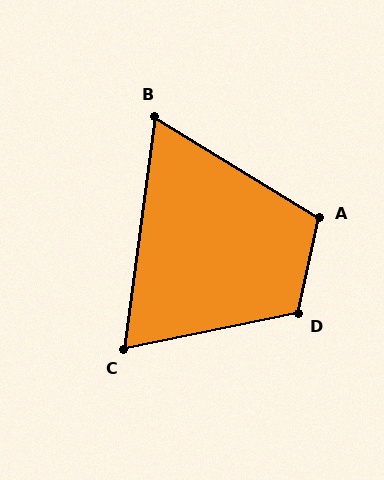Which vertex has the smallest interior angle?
B, at approximately 66 degrees.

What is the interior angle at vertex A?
Approximately 109 degrees (obtuse).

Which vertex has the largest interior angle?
D, at approximately 114 degrees.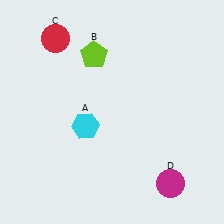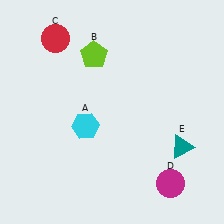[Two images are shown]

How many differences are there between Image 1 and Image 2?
There is 1 difference between the two images.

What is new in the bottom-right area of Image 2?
A teal triangle (E) was added in the bottom-right area of Image 2.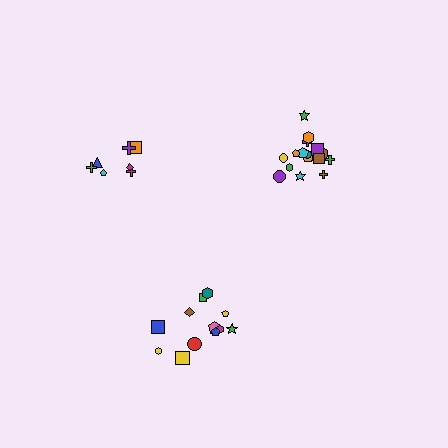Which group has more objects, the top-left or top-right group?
The top-right group.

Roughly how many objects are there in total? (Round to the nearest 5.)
Roughly 35 objects in total.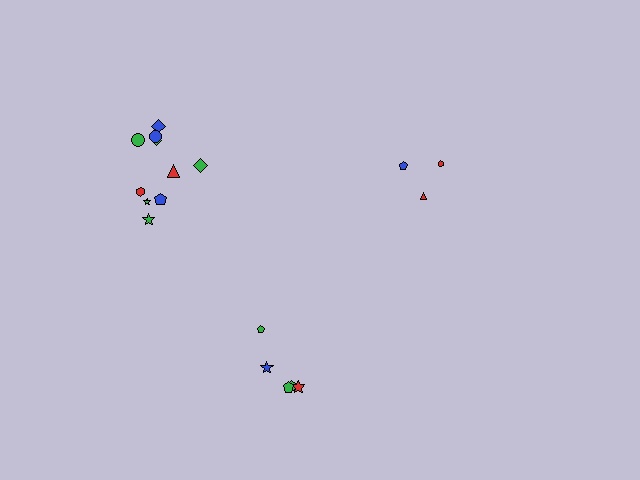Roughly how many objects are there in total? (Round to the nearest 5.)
Roughly 20 objects in total.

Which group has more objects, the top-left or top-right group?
The top-left group.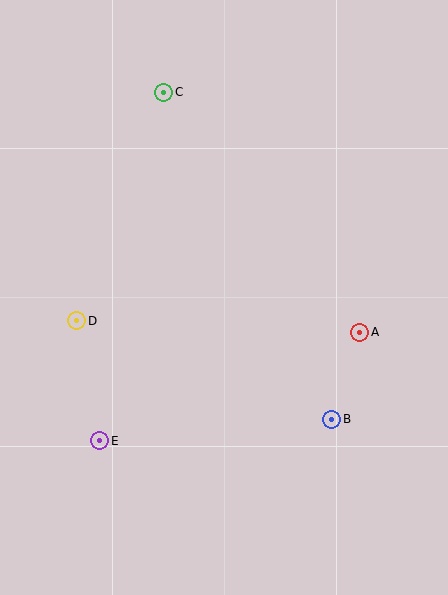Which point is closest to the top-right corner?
Point C is closest to the top-right corner.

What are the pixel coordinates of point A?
Point A is at (360, 332).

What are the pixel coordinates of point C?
Point C is at (164, 92).